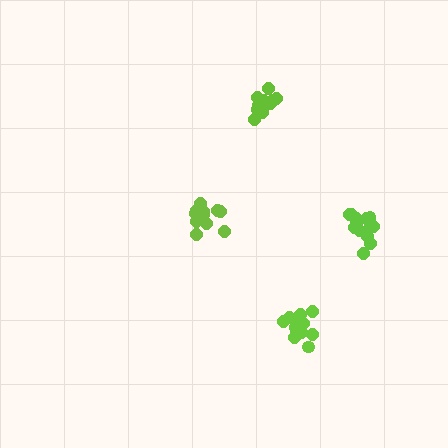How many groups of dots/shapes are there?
There are 4 groups.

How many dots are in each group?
Group 1: 13 dots, Group 2: 17 dots, Group 3: 13 dots, Group 4: 14 dots (57 total).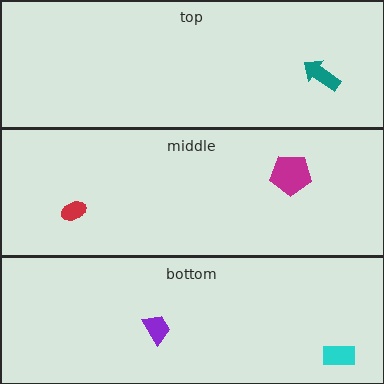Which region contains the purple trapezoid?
The bottom region.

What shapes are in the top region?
The teal arrow.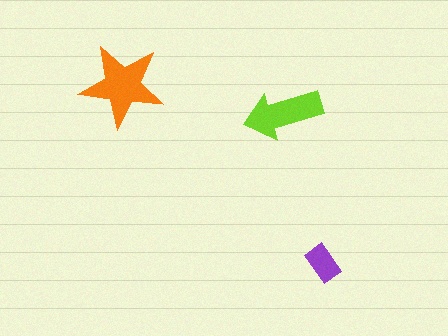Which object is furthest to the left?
The orange star is leftmost.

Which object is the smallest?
The purple rectangle.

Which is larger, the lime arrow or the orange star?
The orange star.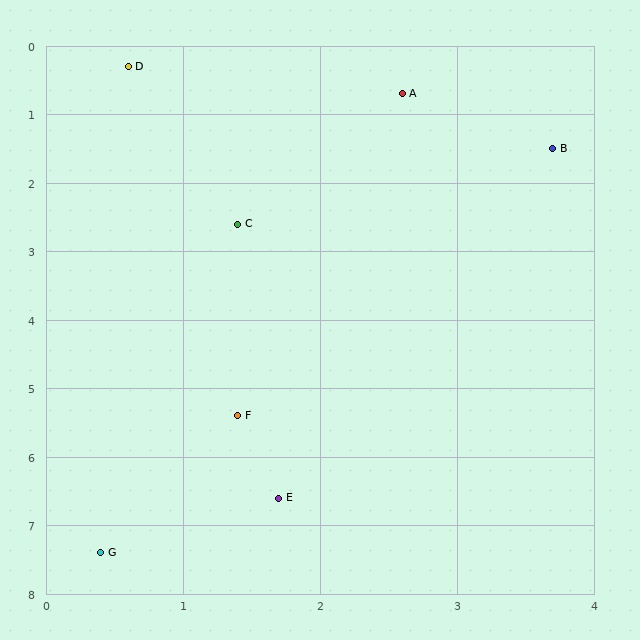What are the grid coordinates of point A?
Point A is at approximately (2.6, 0.7).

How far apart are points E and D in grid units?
Points E and D are about 6.4 grid units apart.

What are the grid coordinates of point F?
Point F is at approximately (1.4, 5.4).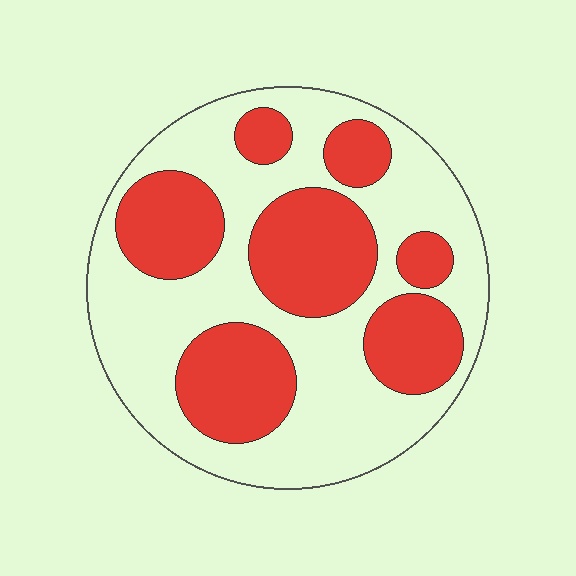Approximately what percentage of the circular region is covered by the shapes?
Approximately 40%.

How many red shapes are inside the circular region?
7.